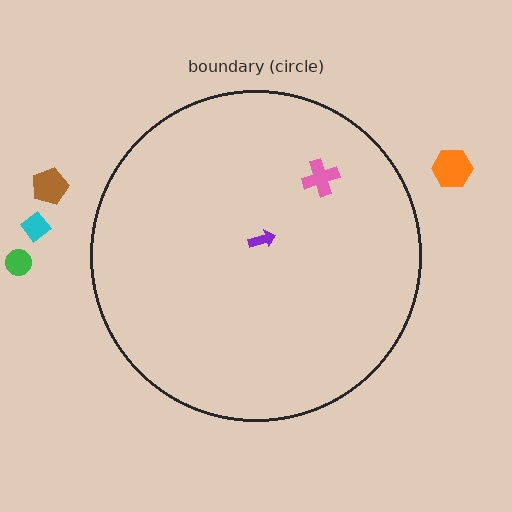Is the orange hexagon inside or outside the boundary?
Outside.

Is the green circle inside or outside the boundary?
Outside.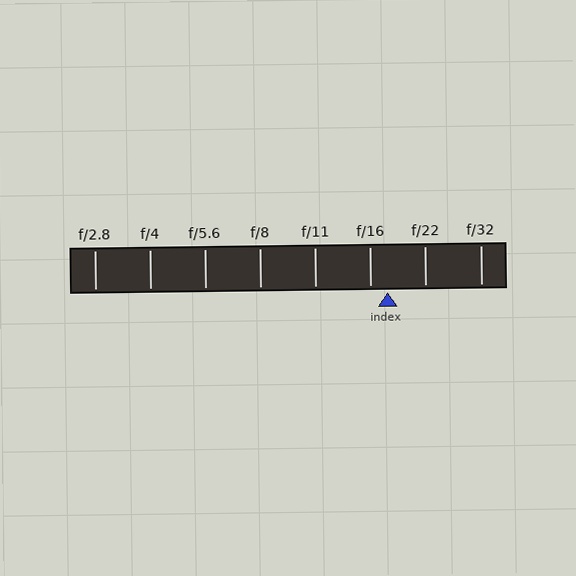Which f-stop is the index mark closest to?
The index mark is closest to f/16.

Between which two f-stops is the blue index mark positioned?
The index mark is between f/16 and f/22.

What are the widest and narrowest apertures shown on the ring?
The widest aperture shown is f/2.8 and the narrowest is f/32.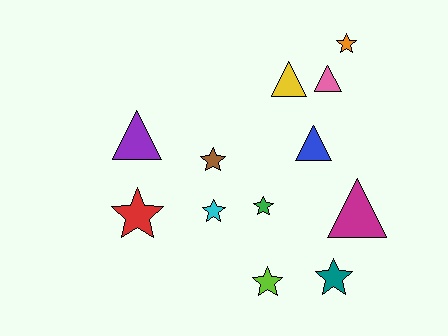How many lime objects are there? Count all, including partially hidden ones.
There is 1 lime object.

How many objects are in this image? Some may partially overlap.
There are 12 objects.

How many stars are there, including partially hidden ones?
There are 7 stars.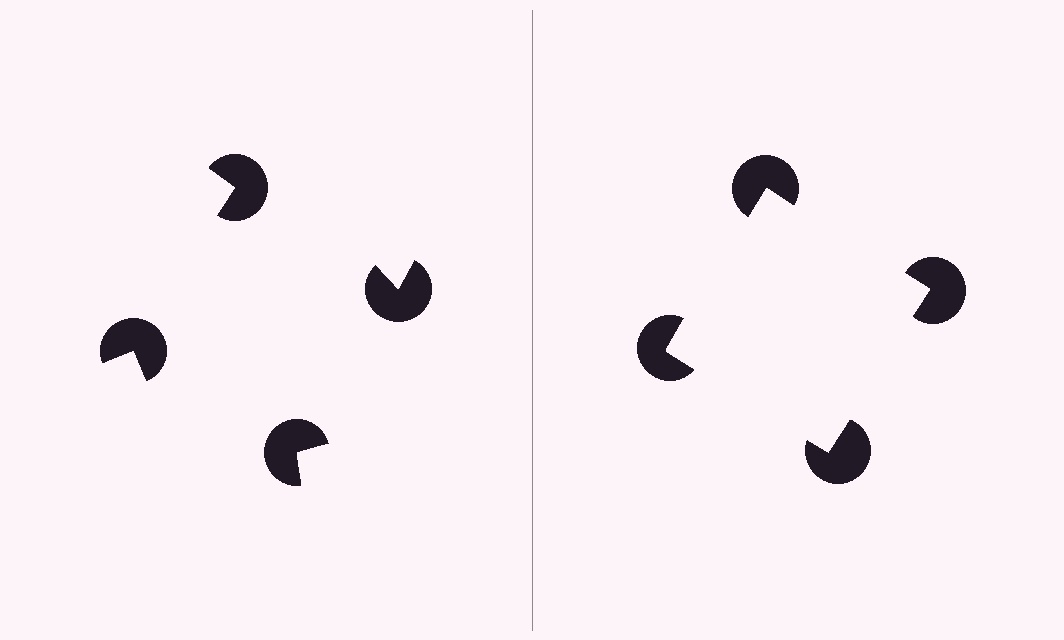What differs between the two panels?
The pac-man discs are positioned identically on both sides; only the wedge orientations differ. On the right they align to a square; on the left they are misaligned.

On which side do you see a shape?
An illusory square appears on the right side. On the left side the wedge cuts are rotated, so no coherent shape forms.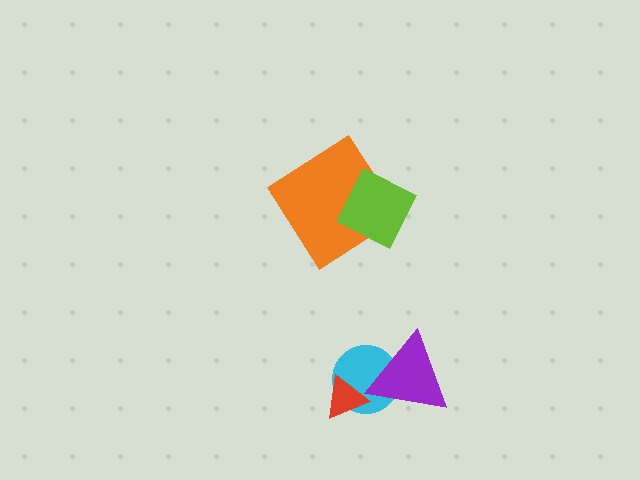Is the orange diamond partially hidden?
Yes, it is partially covered by another shape.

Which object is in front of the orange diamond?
The lime diamond is in front of the orange diamond.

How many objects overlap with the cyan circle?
2 objects overlap with the cyan circle.